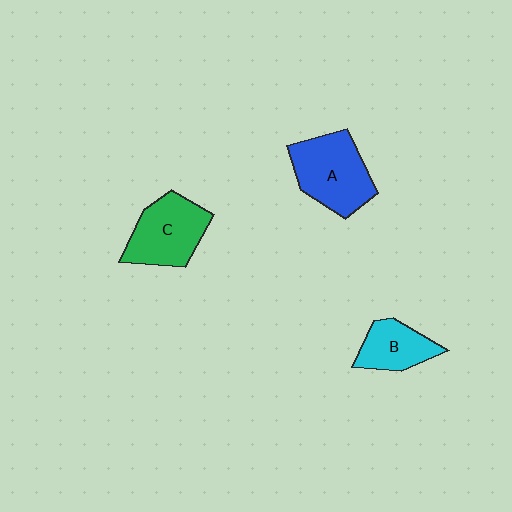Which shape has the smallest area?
Shape B (cyan).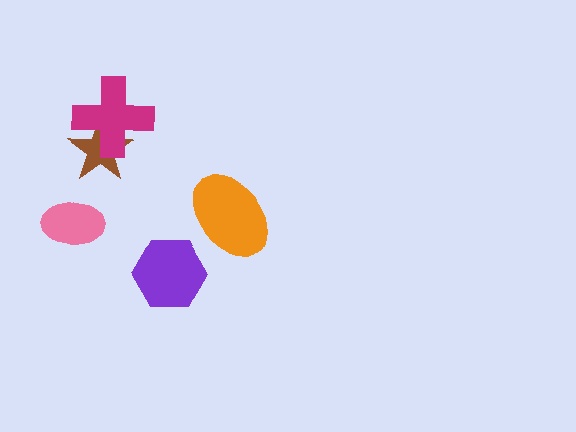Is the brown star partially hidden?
Yes, it is partially covered by another shape.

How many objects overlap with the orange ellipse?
0 objects overlap with the orange ellipse.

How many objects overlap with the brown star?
1 object overlaps with the brown star.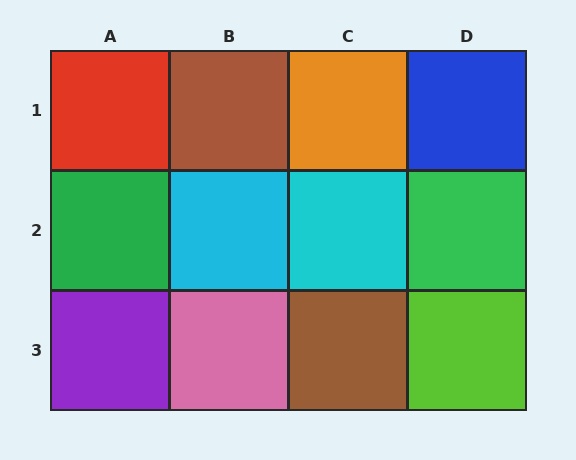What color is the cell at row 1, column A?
Red.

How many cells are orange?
1 cell is orange.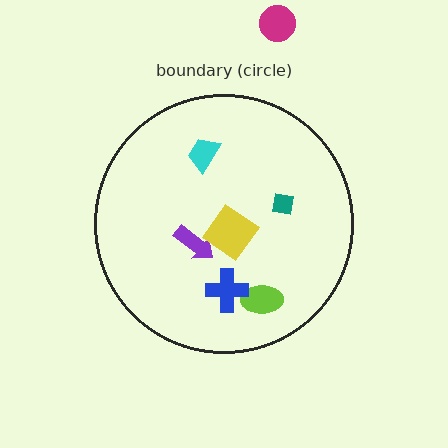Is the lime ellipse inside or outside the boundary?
Inside.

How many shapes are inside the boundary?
6 inside, 1 outside.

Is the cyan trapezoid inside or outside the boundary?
Inside.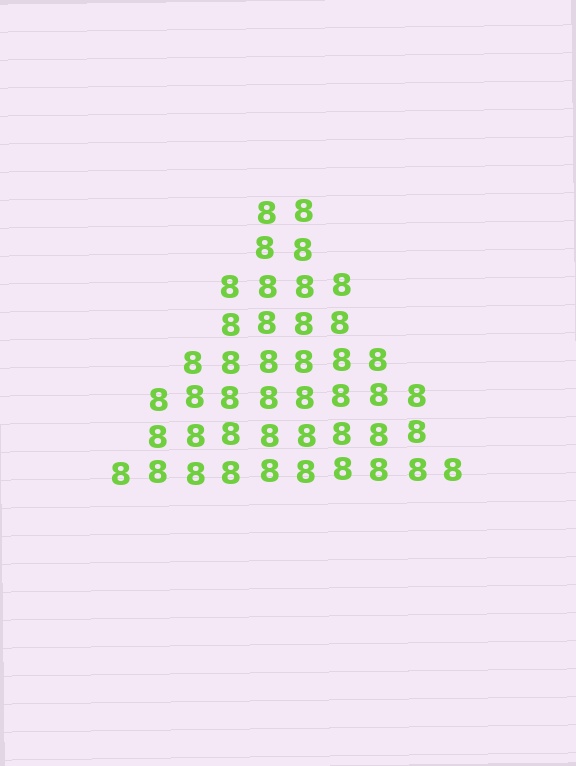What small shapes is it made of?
It is made of small digit 8's.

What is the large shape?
The large shape is a triangle.